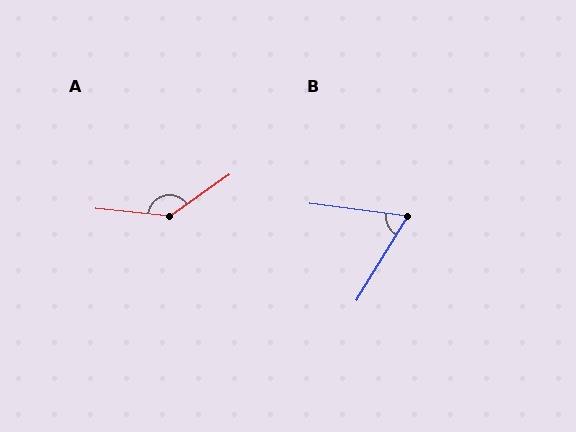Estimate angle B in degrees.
Approximately 66 degrees.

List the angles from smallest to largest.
B (66°), A (139°).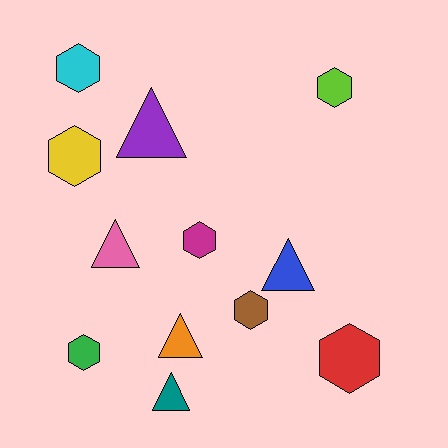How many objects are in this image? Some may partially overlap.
There are 12 objects.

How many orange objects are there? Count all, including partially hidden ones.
There is 1 orange object.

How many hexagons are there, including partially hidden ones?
There are 7 hexagons.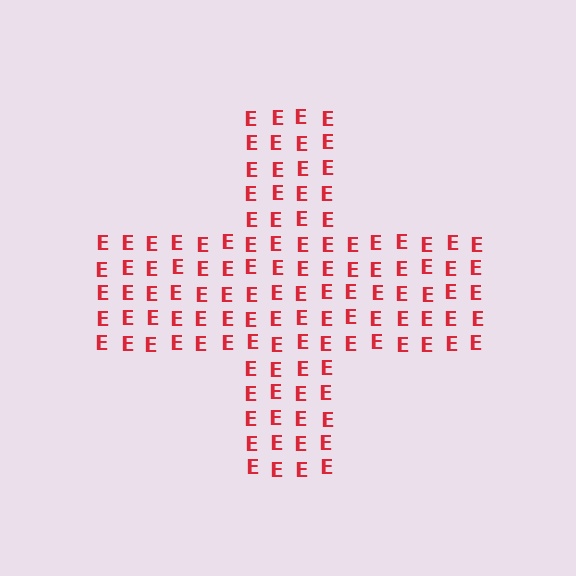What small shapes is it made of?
It is made of small letter E's.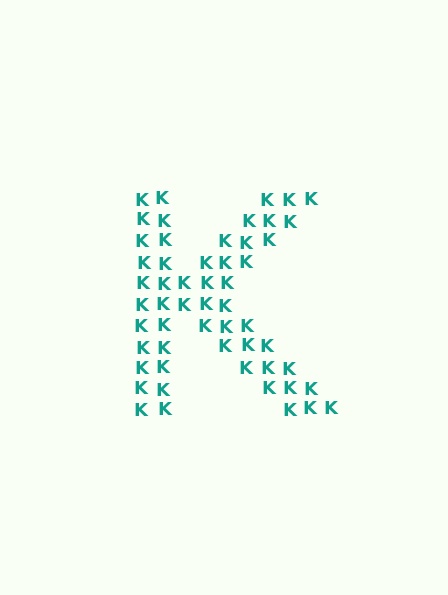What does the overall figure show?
The overall figure shows the letter K.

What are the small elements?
The small elements are letter K's.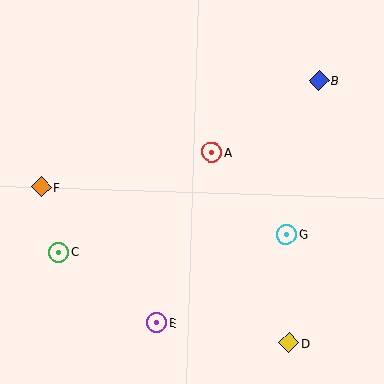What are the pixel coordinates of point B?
Point B is at (319, 81).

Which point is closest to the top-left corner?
Point F is closest to the top-left corner.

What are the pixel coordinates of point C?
Point C is at (59, 252).